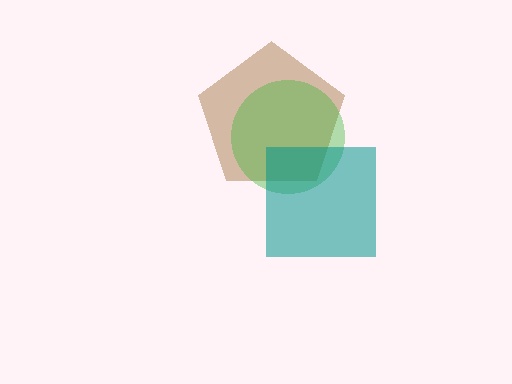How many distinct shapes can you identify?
There are 3 distinct shapes: a brown pentagon, a green circle, a teal square.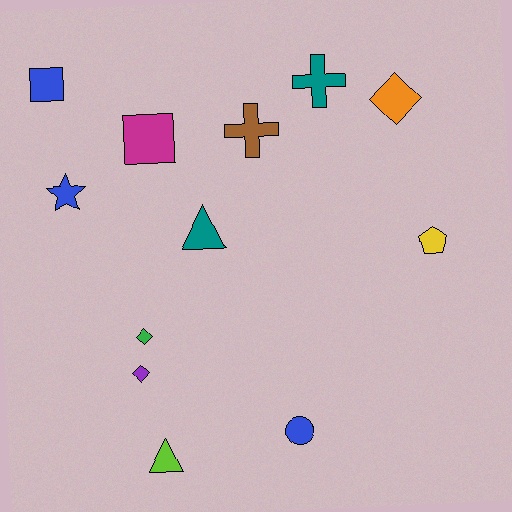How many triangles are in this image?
There are 2 triangles.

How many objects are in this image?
There are 12 objects.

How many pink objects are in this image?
There are no pink objects.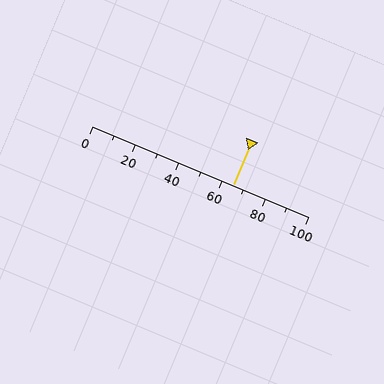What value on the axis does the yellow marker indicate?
The marker indicates approximately 65.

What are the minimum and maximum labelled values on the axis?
The axis runs from 0 to 100.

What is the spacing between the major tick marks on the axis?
The major ticks are spaced 20 apart.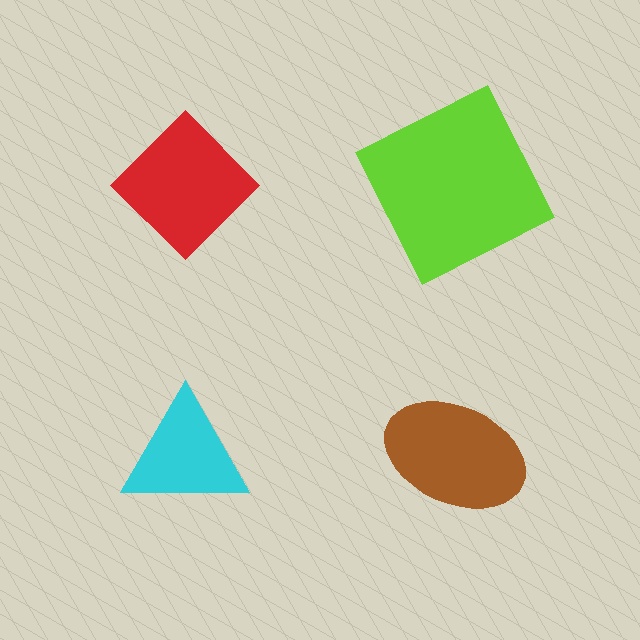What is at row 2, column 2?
A brown ellipse.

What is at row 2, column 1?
A cyan triangle.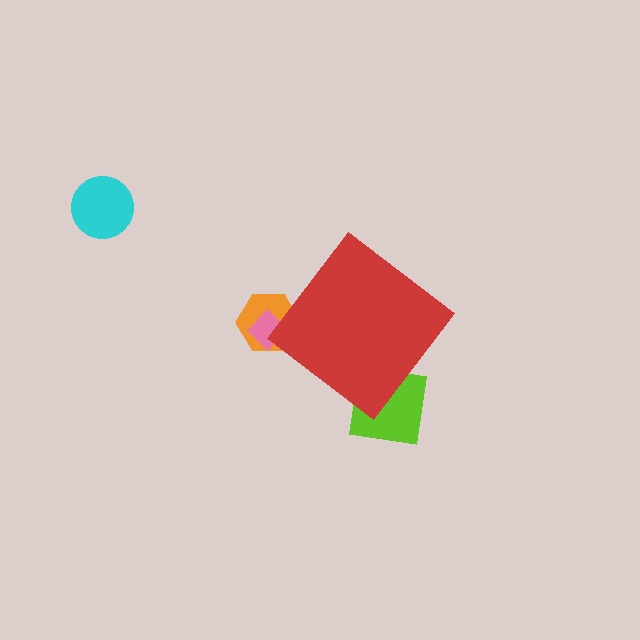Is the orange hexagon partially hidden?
Yes, the orange hexagon is partially hidden behind the red diamond.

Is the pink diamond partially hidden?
Yes, the pink diamond is partially hidden behind the red diamond.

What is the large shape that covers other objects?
A red diamond.